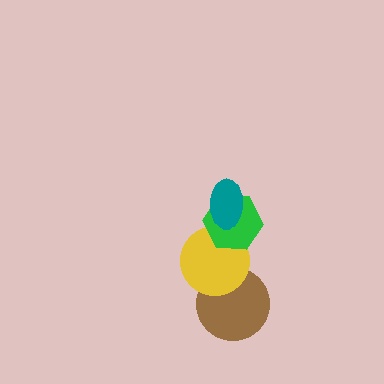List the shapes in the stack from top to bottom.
From top to bottom: the teal ellipse, the green hexagon, the yellow circle, the brown circle.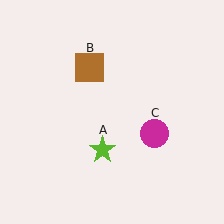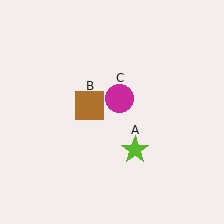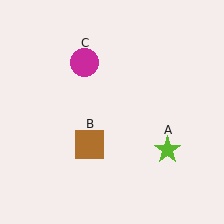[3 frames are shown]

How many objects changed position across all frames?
3 objects changed position: lime star (object A), brown square (object B), magenta circle (object C).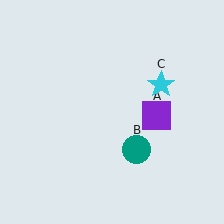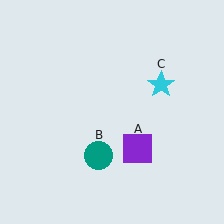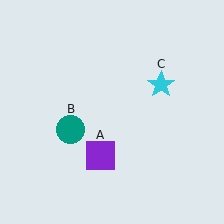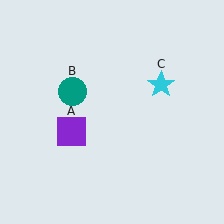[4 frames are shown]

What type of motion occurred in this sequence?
The purple square (object A), teal circle (object B) rotated clockwise around the center of the scene.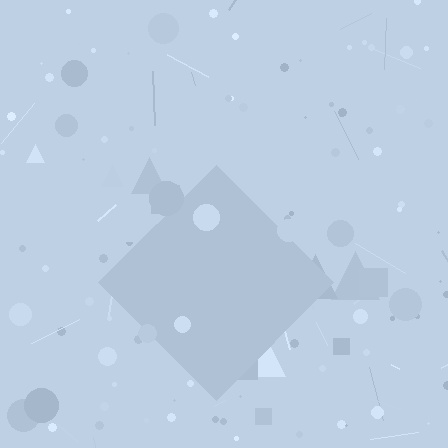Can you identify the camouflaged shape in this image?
The camouflaged shape is a diamond.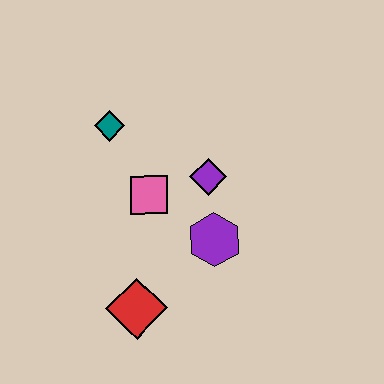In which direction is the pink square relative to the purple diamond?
The pink square is to the left of the purple diamond.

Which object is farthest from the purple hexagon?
The teal diamond is farthest from the purple hexagon.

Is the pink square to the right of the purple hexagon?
No